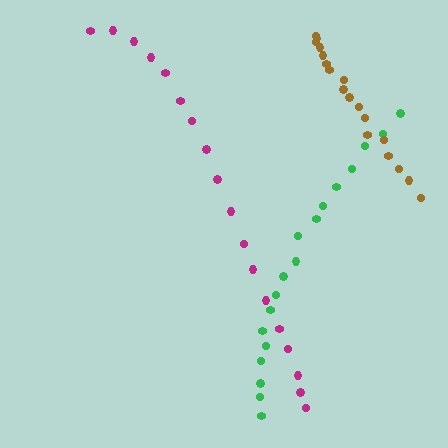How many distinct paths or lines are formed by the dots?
There are 3 distinct paths.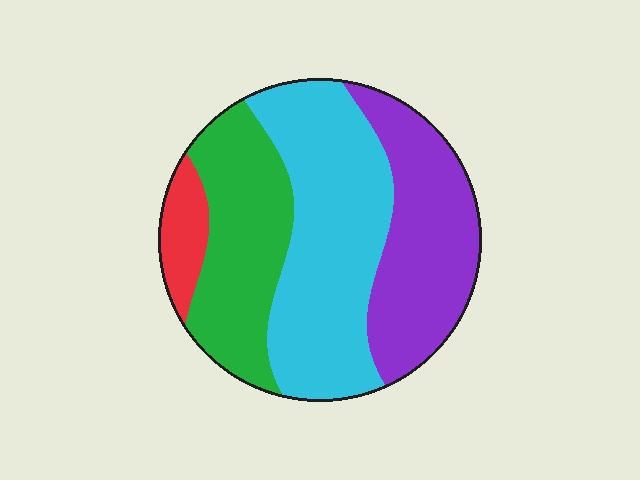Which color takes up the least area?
Red, at roughly 5%.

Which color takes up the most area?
Cyan, at roughly 40%.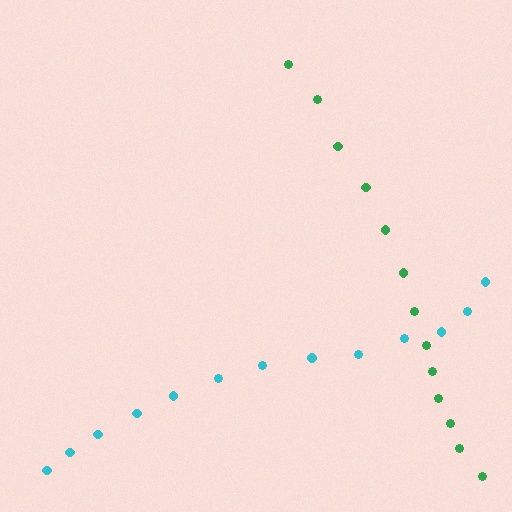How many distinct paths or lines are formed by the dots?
There are 2 distinct paths.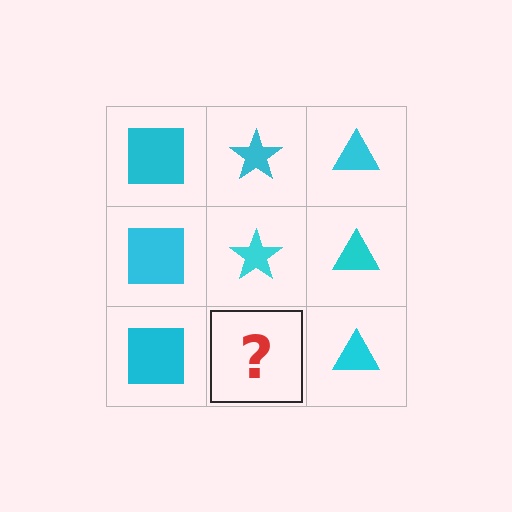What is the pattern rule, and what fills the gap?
The rule is that each column has a consistent shape. The gap should be filled with a cyan star.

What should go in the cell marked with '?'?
The missing cell should contain a cyan star.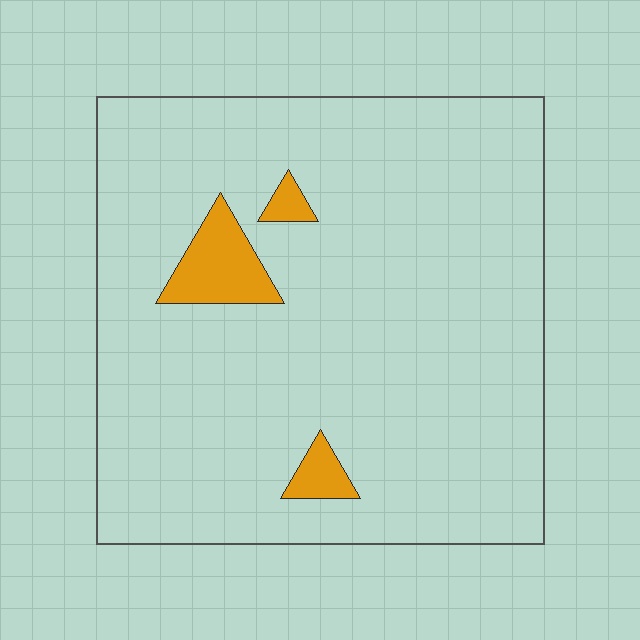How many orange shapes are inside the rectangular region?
3.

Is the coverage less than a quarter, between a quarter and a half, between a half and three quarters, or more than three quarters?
Less than a quarter.